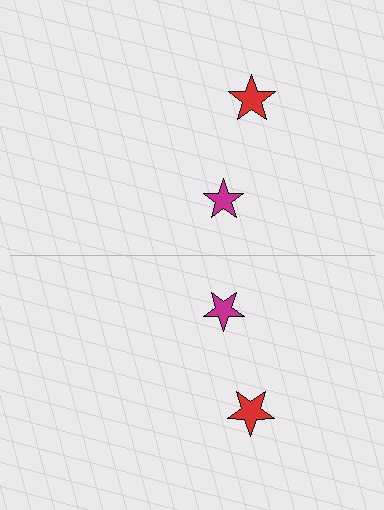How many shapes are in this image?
There are 4 shapes in this image.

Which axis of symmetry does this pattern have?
The pattern has a horizontal axis of symmetry running through the center of the image.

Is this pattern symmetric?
Yes, this pattern has bilateral (reflection) symmetry.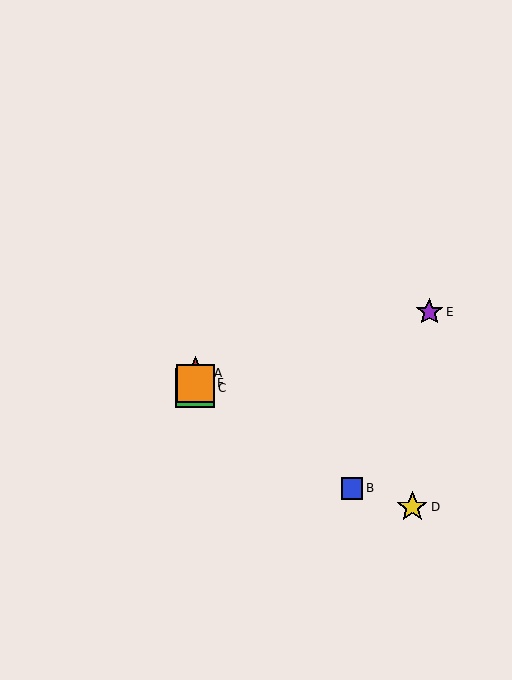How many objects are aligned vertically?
3 objects (A, C, F) are aligned vertically.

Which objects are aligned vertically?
Objects A, C, F are aligned vertically.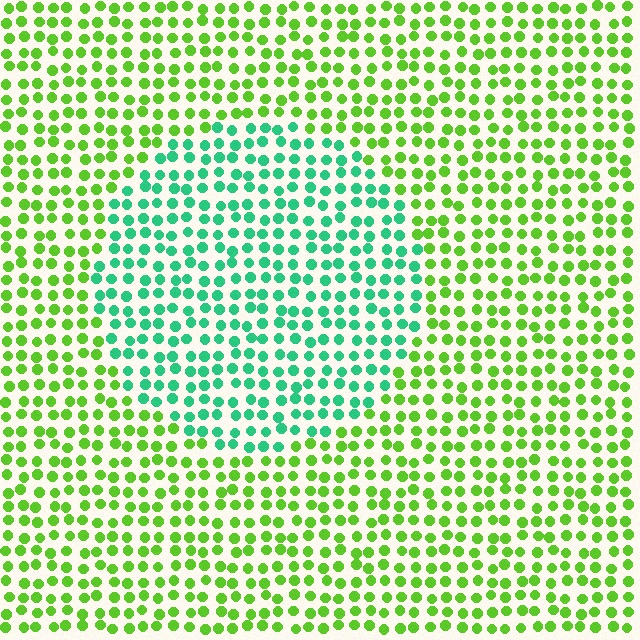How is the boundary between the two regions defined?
The boundary is defined purely by a slight shift in hue (about 51 degrees). Spacing, size, and orientation are identical on both sides.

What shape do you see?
I see a circle.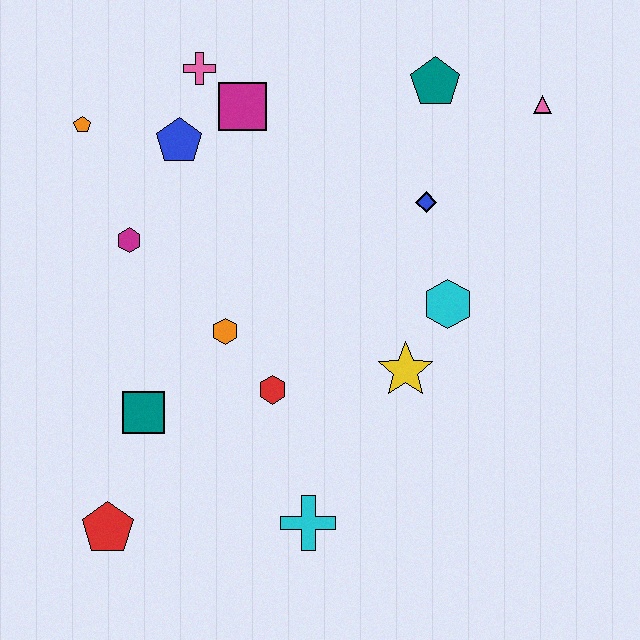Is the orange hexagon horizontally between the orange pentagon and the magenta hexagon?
No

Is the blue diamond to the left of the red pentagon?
No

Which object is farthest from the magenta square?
The red pentagon is farthest from the magenta square.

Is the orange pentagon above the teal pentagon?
No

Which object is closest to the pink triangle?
The teal pentagon is closest to the pink triangle.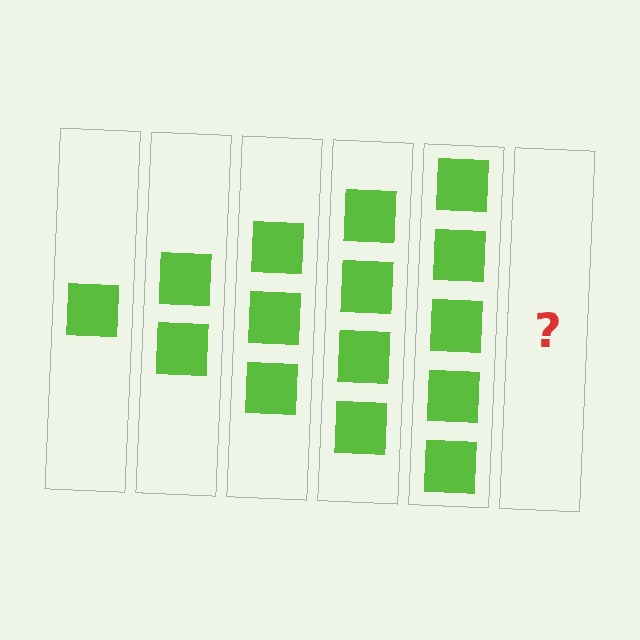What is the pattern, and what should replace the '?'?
The pattern is that each step adds one more square. The '?' should be 6 squares.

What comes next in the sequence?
The next element should be 6 squares.